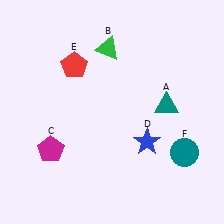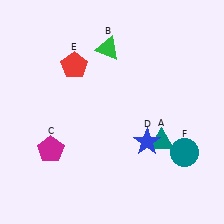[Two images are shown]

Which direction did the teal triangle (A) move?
The teal triangle (A) moved down.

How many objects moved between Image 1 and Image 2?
1 object moved between the two images.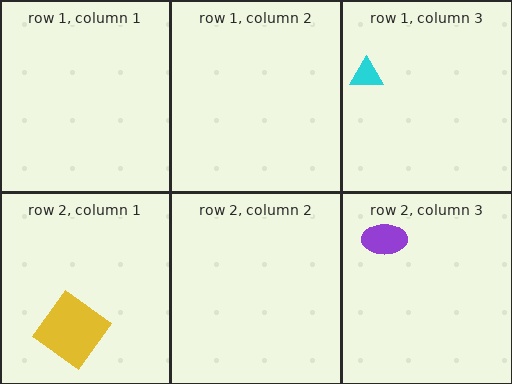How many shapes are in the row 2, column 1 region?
1.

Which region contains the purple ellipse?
The row 2, column 3 region.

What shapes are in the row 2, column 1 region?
The yellow diamond.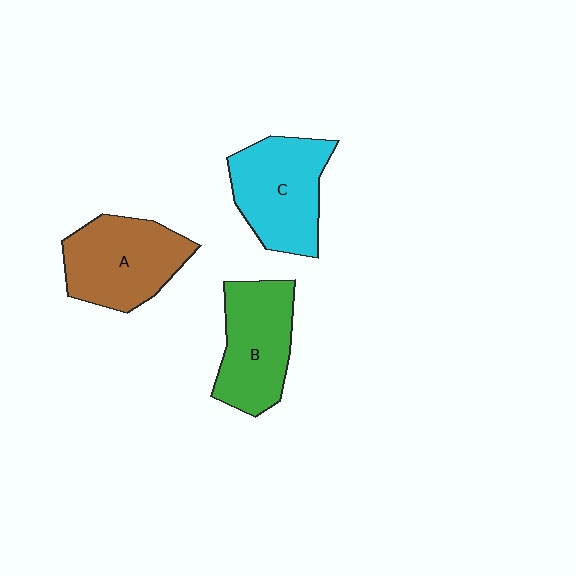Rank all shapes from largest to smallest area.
From largest to smallest: C (cyan), A (brown), B (green).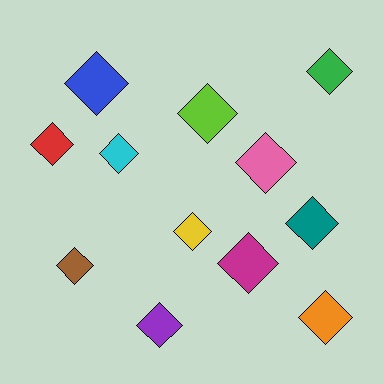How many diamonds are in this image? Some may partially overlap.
There are 12 diamonds.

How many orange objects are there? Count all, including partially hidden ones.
There is 1 orange object.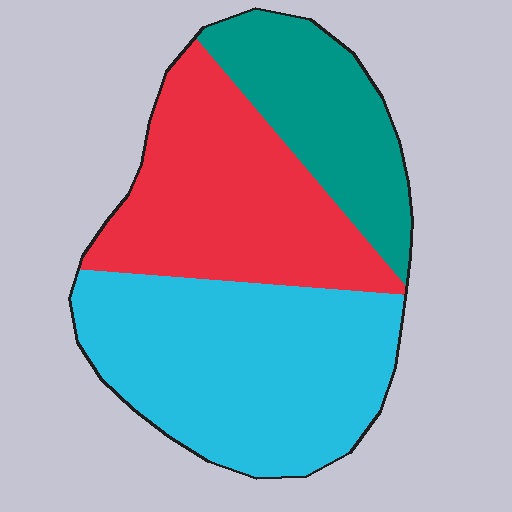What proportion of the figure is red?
Red covers roughly 35% of the figure.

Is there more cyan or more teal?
Cyan.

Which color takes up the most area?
Cyan, at roughly 45%.